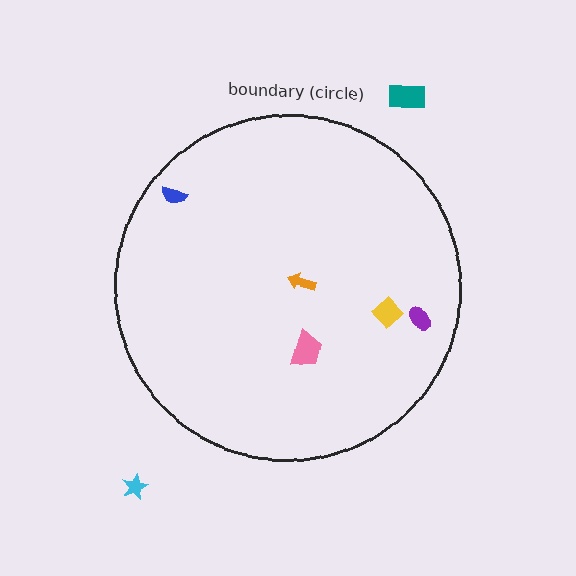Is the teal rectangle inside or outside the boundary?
Outside.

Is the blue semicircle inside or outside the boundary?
Inside.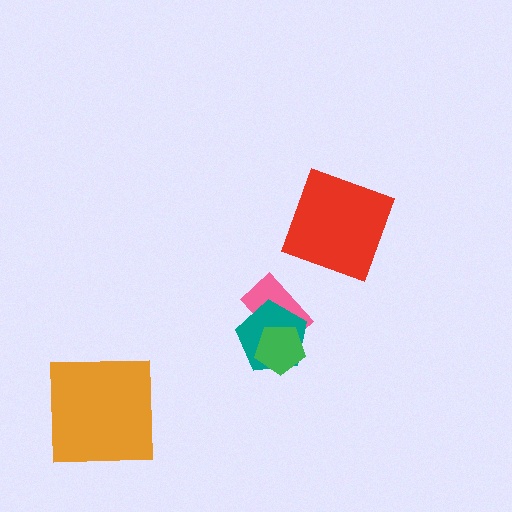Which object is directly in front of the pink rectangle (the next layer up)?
The teal pentagon is directly in front of the pink rectangle.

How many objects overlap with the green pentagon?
2 objects overlap with the green pentagon.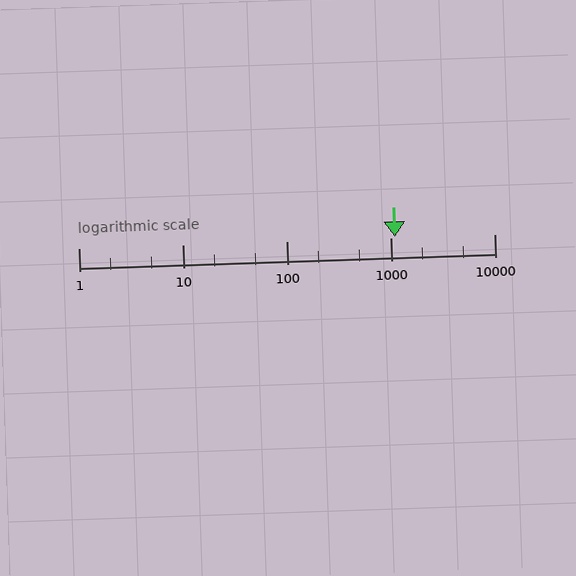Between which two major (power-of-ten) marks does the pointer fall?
The pointer is between 1000 and 10000.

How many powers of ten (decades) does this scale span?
The scale spans 4 decades, from 1 to 10000.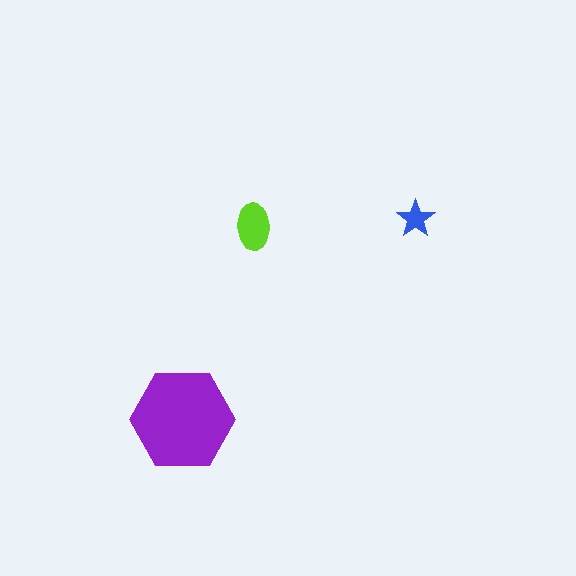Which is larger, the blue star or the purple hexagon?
The purple hexagon.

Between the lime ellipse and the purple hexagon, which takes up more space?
The purple hexagon.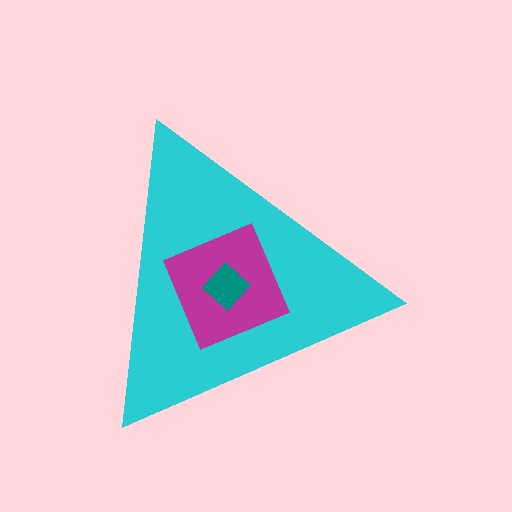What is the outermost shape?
The cyan triangle.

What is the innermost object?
The teal diamond.